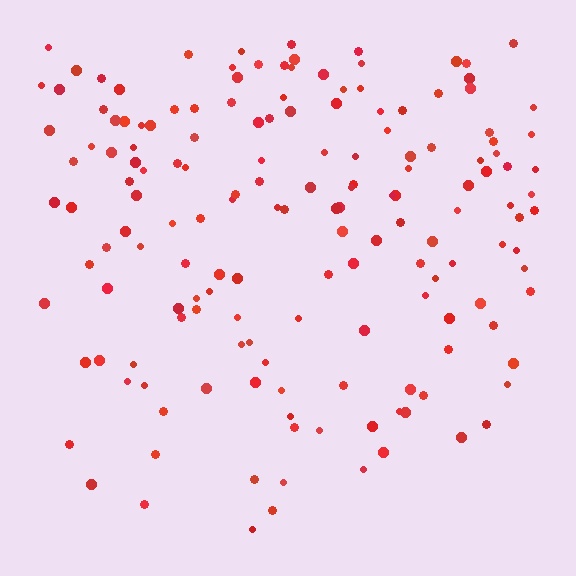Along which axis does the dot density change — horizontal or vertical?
Vertical.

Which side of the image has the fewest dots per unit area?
The bottom.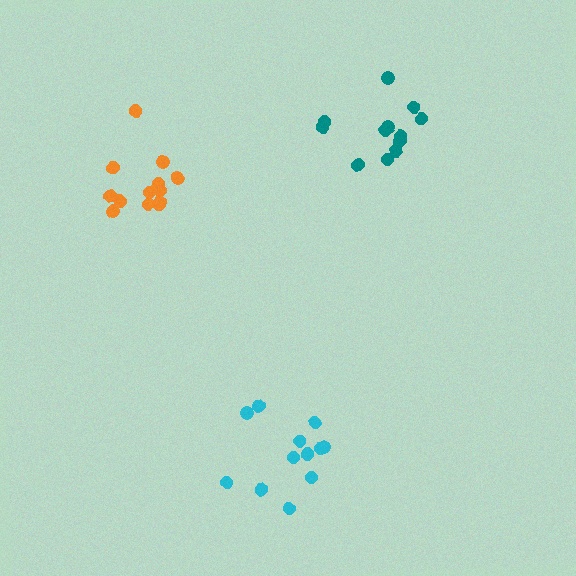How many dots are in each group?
Group 1: 13 dots, Group 2: 12 dots, Group 3: 12 dots (37 total).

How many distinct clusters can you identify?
There are 3 distinct clusters.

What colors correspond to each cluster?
The clusters are colored: orange, teal, cyan.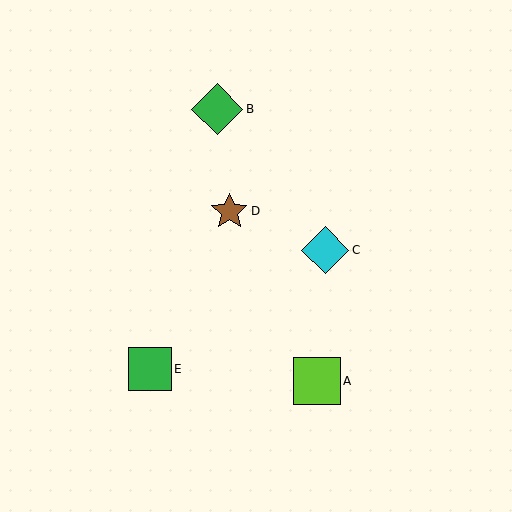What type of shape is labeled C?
Shape C is a cyan diamond.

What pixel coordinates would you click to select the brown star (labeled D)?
Click at (229, 211) to select the brown star D.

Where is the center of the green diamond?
The center of the green diamond is at (217, 109).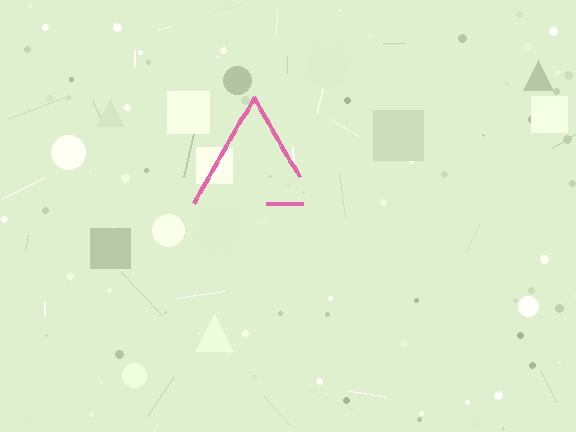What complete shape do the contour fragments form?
The contour fragments form a triangle.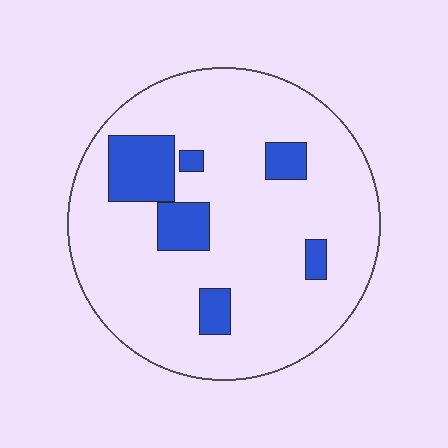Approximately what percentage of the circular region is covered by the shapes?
Approximately 15%.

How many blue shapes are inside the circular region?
6.